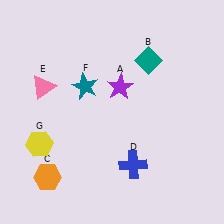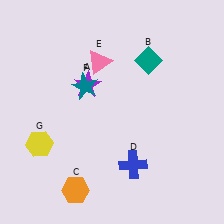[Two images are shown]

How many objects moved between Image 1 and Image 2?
3 objects moved between the two images.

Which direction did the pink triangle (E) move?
The pink triangle (E) moved right.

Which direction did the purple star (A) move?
The purple star (A) moved left.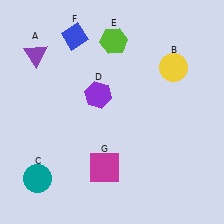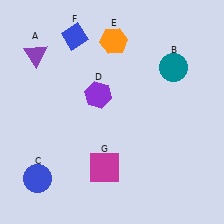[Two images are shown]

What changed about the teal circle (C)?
In Image 1, C is teal. In Image 2, it changed to blue.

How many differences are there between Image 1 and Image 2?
There are 3 differences between the two images.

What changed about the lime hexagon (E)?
In Image 1, E is lime. In Image 2, it changed to orange.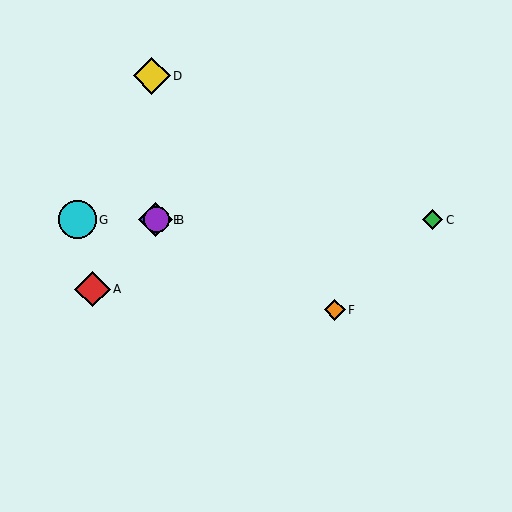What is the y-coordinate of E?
Object E is at y≈220.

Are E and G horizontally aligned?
Yes, both are at y≈220.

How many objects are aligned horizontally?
4 objects (B, C, E, G) are aligned horizontally.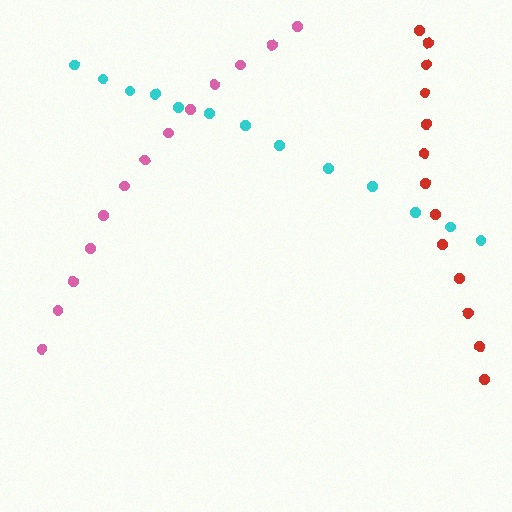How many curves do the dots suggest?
There are 3 distinct paths.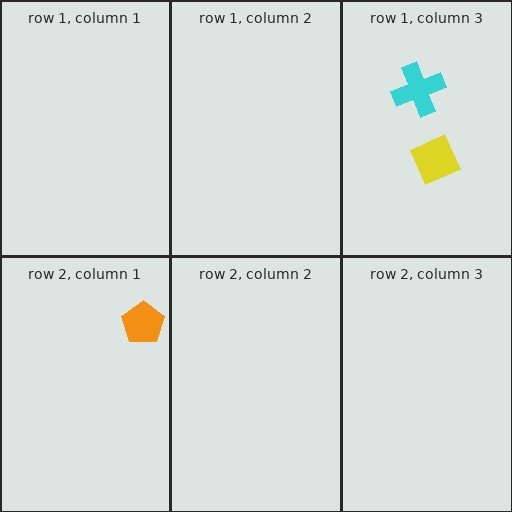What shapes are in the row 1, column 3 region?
The cyan cross, the yellow diamond.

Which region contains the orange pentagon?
The row 2, column 1 region.